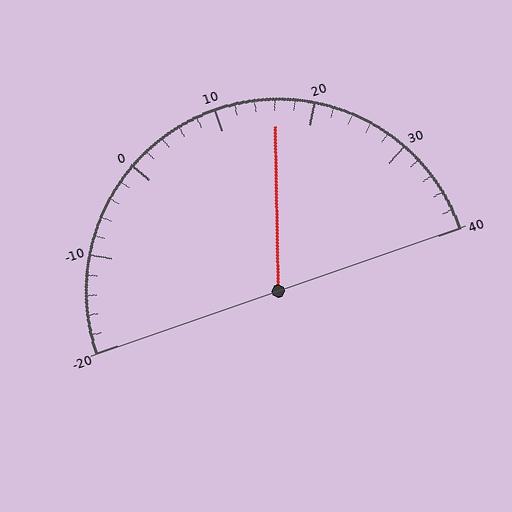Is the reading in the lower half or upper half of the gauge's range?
The reading is in the upper half of the range (-20 to 40).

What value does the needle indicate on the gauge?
The needle indicates approximately 16.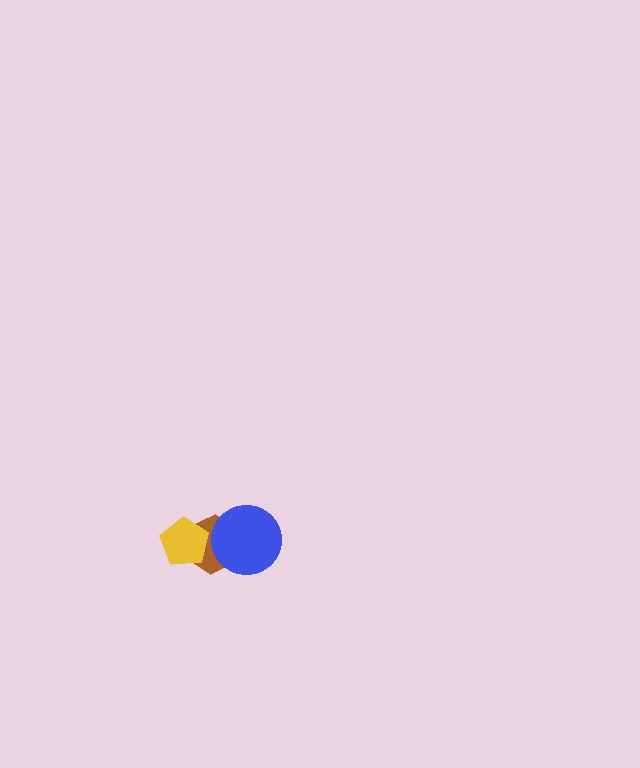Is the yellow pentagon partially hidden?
No, no other shape covers it.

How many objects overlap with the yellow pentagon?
1 object overlaps with the yellow pentagon.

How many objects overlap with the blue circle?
1 object overlaps with the blue circle.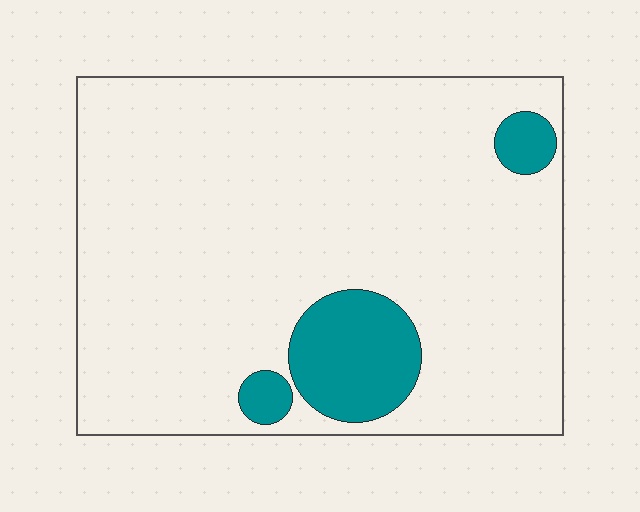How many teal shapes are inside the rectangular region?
3.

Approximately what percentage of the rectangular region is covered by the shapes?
Approximately 10%.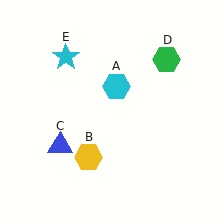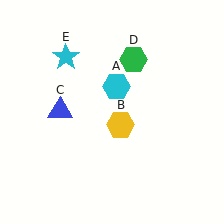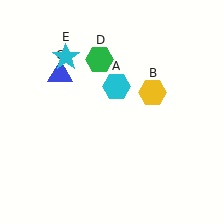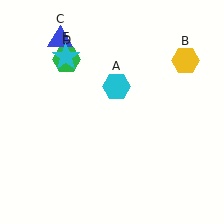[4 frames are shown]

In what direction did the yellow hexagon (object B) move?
The yellow hexagon (object B) moved up and to the right.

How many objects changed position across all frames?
3 objects changed position: yellow hexagon (object B), blue triangle (object C), green hexagon (object D).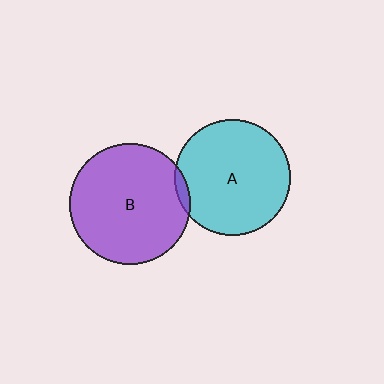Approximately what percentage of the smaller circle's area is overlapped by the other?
Approximately 5%.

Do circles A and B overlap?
Yes.